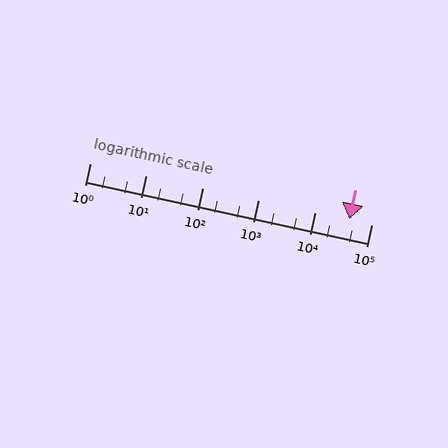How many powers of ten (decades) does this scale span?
The scale spans 5 decades, from 1 to 100000.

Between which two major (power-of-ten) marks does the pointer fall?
The pointer is between 10000 and 100000.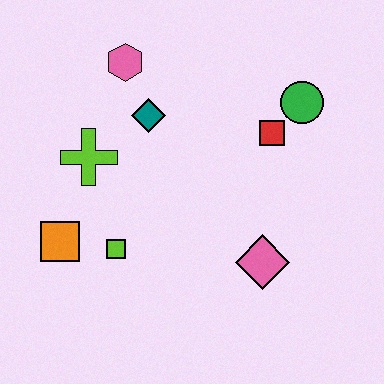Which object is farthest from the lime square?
The green circle is farthest from the lime square.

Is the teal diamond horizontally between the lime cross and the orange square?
No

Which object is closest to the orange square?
The lime square is closest to the orange square.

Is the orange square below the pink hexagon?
Yes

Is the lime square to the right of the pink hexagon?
No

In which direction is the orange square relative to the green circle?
The orange square is to the left of the green circle.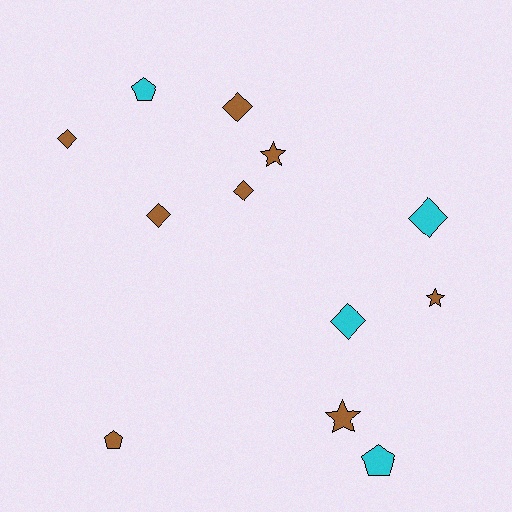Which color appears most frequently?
Brown, with 8 objects.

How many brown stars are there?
There are 3 brown stars.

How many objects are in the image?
There are 12 objects.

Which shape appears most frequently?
Diamond, with 6 objects.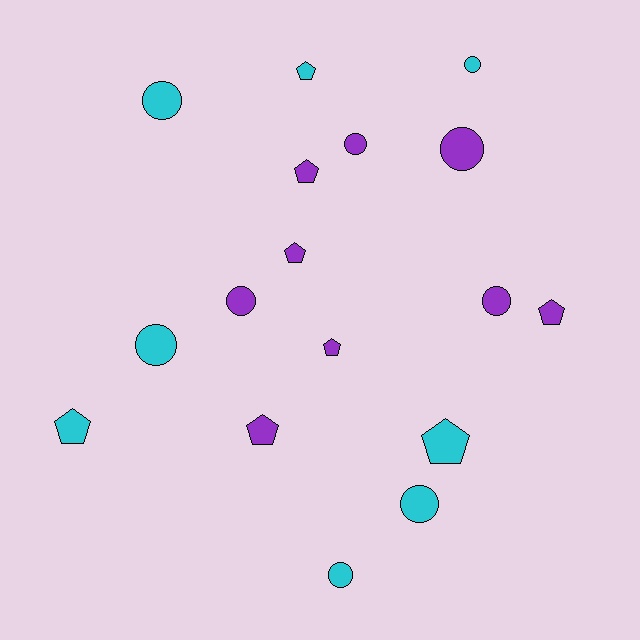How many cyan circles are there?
There are 5 cyan circles.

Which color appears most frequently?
Purple, with 9 objects.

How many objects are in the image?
There are 17 objects.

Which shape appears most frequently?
Circle, with 9 objects.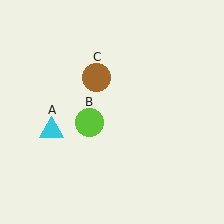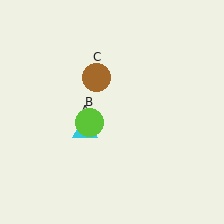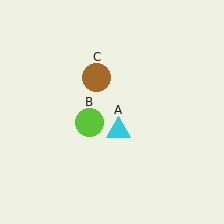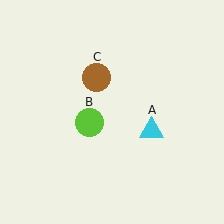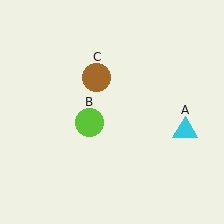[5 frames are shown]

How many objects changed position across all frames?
1 object changed position: cyan triangle (object A).